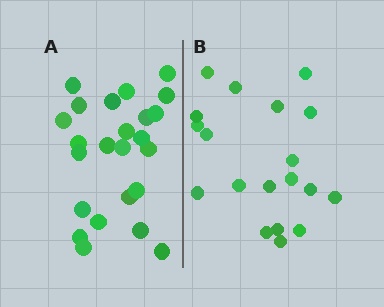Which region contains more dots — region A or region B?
Region A (the left region) has more dots.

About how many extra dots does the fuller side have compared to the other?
Region A has about 5 more dots than region B.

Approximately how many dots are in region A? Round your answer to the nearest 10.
About 20 dots. (The exact count is 24, which rounds to 20.)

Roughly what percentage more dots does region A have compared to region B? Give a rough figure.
About 25% more.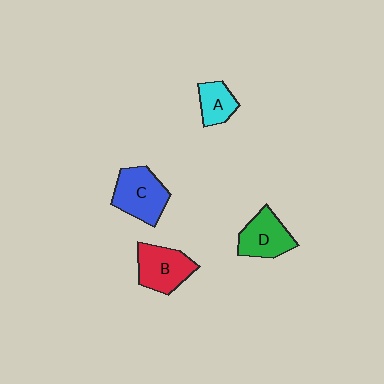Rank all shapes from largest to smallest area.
From largest to smallest: C (blue), B (red), D (green), A (cyan).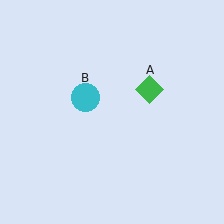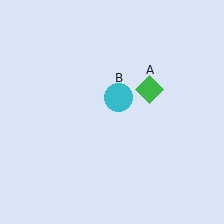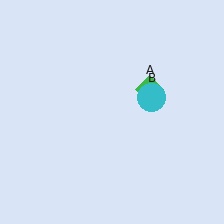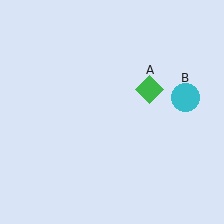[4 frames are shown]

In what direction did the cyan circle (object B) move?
The cyan circle (object B) moved right.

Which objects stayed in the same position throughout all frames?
Green diamond (object A) remained stationary.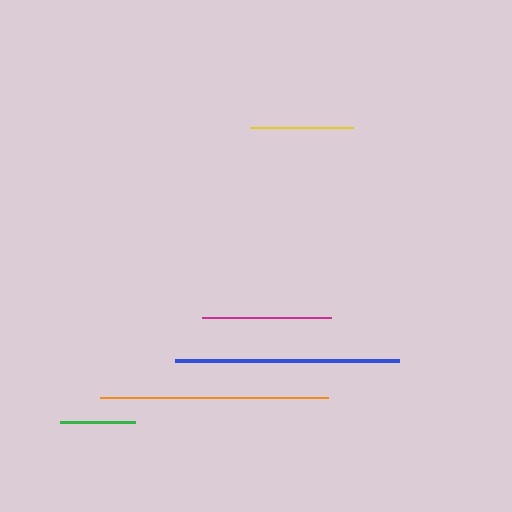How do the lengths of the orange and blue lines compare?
The orange and blue lines are approximately the same length.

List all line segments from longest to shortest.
From longest to shortest: orange, blue, magenta, yellow, green.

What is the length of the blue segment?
The blue segment is approximately 224 pixels long.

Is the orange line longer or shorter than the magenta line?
The orange line is longer than the magenta line.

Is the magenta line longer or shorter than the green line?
The magenta line is longer than the green line.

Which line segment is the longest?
The orange line is the longest at approximately 228 pixels.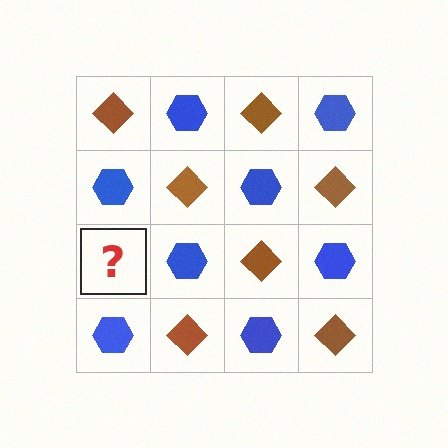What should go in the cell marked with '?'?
The missing cell should contain a brown diamond.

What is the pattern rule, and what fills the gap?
The rule is that it alternates brown diamond and blue hexagon in a checkerboard pattern. The gap should be filled with a brown diamond.